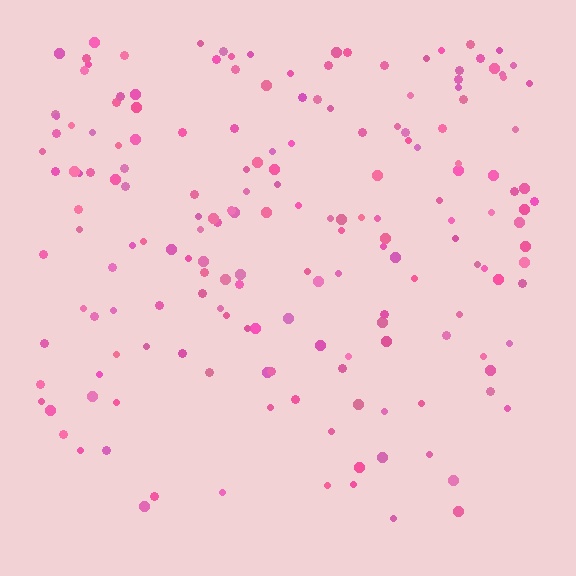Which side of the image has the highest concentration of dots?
The top.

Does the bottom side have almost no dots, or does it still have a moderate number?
Still a moderate number, just noticeably fewer than the top.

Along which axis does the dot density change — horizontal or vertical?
Vertical.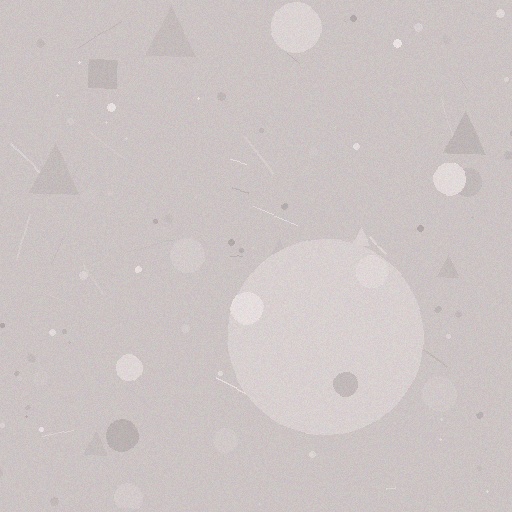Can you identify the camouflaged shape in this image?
The camouflaged shape is a circle.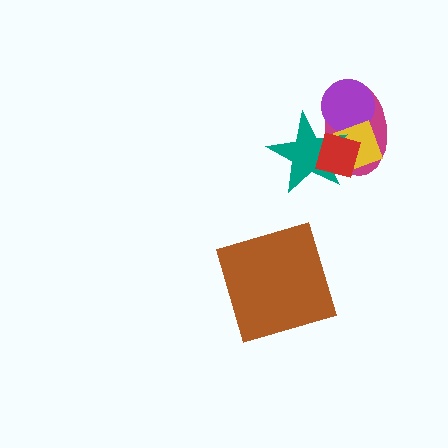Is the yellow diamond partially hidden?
Yes, it is partially covered by another shape.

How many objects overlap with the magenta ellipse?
4 objects overlap with the magenta ellipse.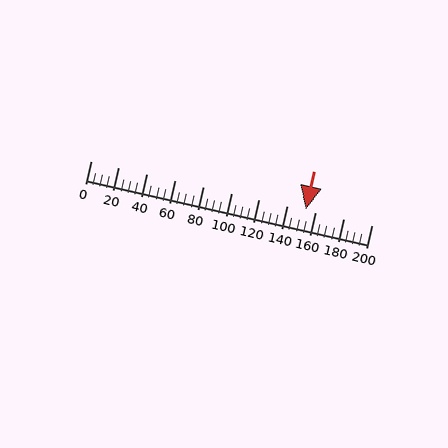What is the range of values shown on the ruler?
The ruler shows values from 0 to 200.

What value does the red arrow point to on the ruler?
The red arrow points to approximately 153.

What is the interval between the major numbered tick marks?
The major tick marks are spaced 20 units apart.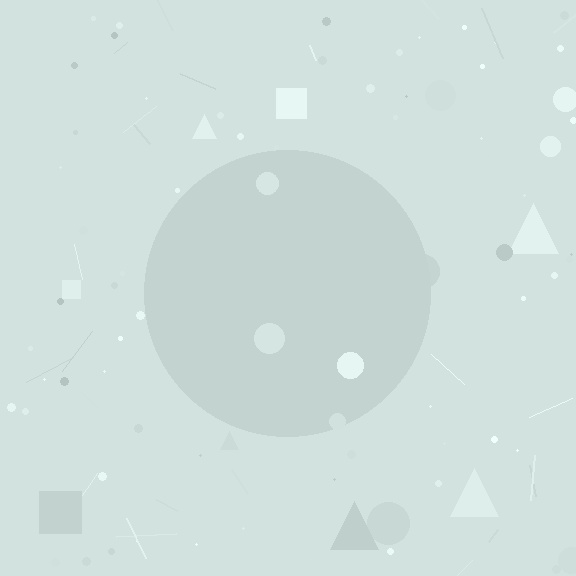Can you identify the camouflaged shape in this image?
The camouflaged shape is a circle.